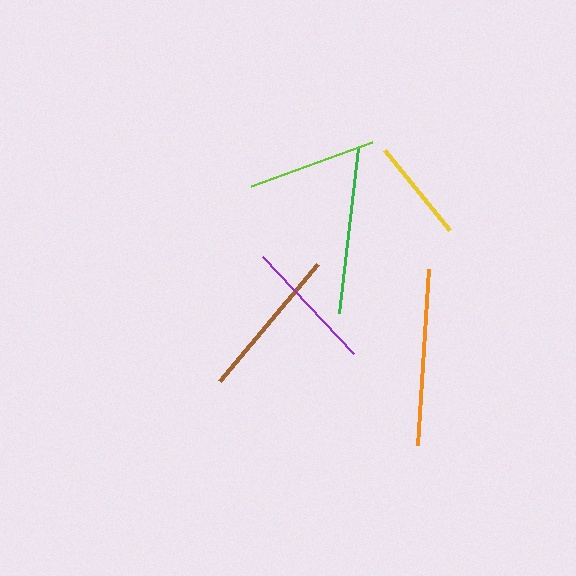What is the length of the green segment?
The green segment is approximately 165 pixels long.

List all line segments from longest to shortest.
From longest to shortest: orange, green, brown, purple, lime, yellow.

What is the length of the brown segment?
The brown segment is approximately 152 pixels long.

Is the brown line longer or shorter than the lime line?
The brown line is longer than the lime line.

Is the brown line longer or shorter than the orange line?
The orange line is longer than the brown line.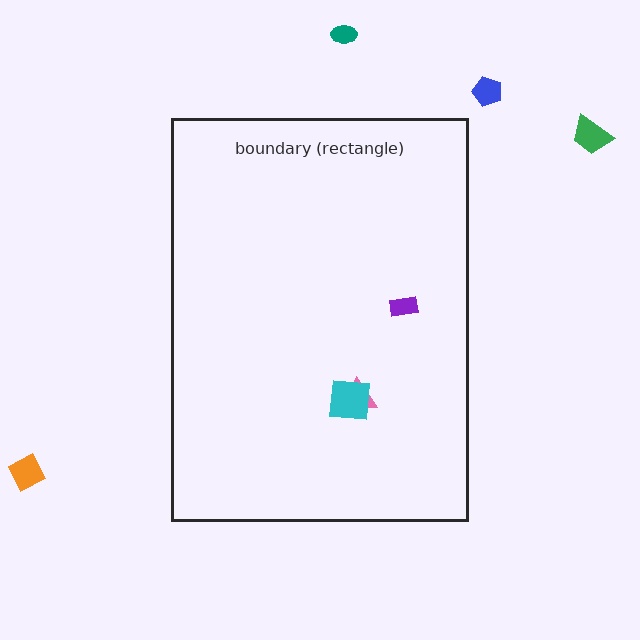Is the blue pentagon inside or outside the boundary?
Outside.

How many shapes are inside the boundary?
3 inside, 4 outside.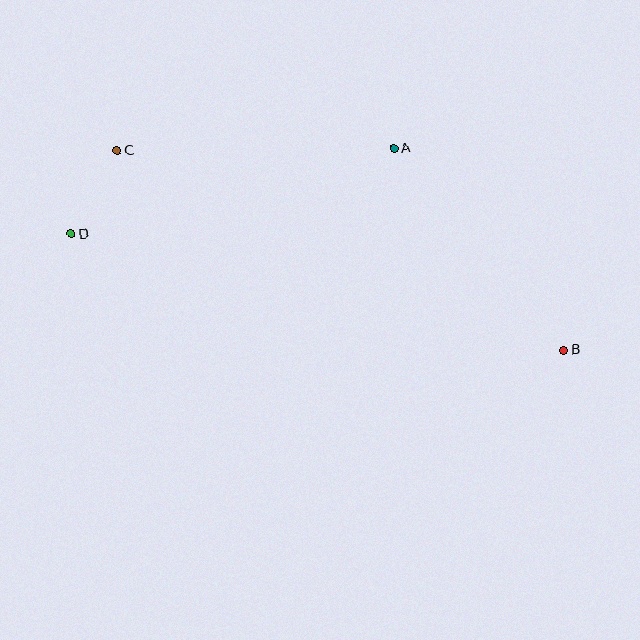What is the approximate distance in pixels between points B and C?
The distance between B and C is approximately 489 pixels.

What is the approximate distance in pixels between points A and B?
The distance between A and B is approximately 264 pixels.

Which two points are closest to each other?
Points C and D are closest to each other.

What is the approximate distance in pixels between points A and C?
The distance between A and C is approximately 276 pixels.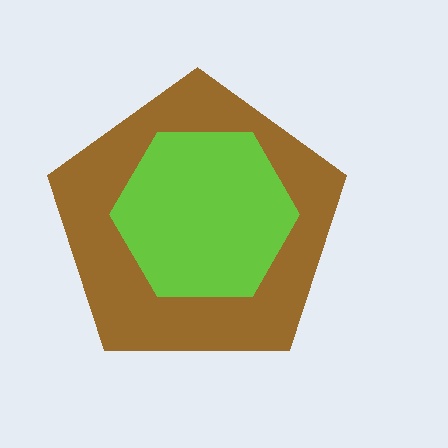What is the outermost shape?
The brown pentagon.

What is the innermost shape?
The lime hexagon.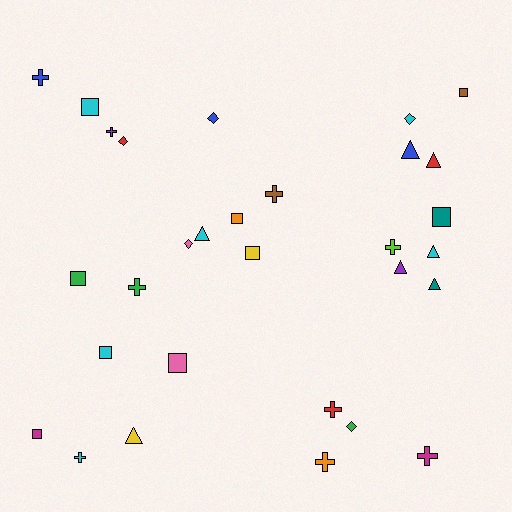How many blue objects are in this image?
There are 3 blue objects.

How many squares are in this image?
There are 9 squares.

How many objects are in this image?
There are 30 objects.